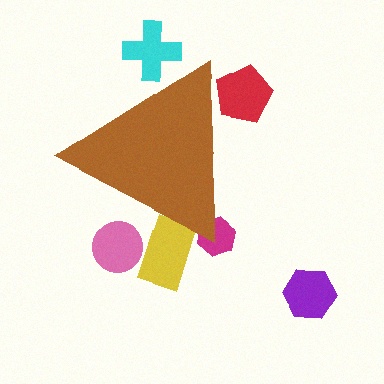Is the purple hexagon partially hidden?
No, the purple hexagon is fully visible.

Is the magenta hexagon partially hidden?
Yes, the magenta hexagon is partially hidden behind the brown triangle.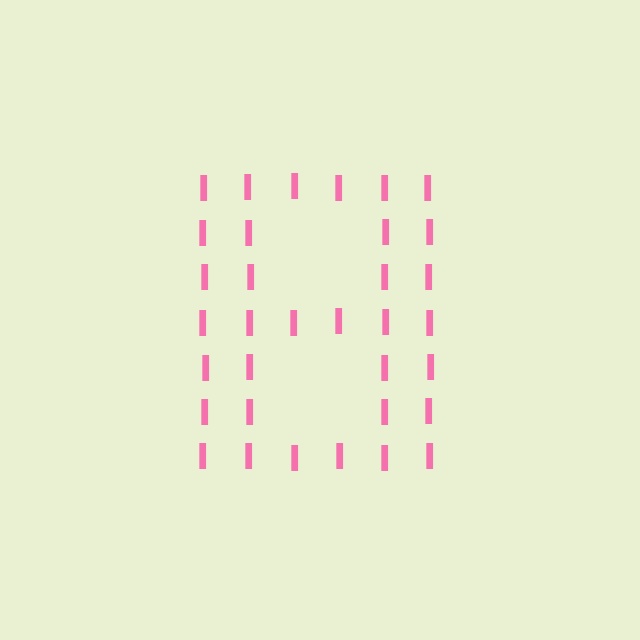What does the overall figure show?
The overall figure shows the letter B.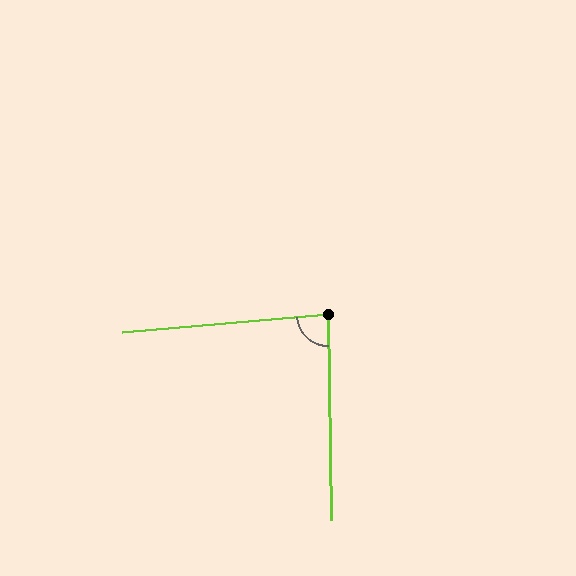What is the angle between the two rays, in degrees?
Approximately 86 degrees.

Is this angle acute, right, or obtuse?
It is approximately a right angle.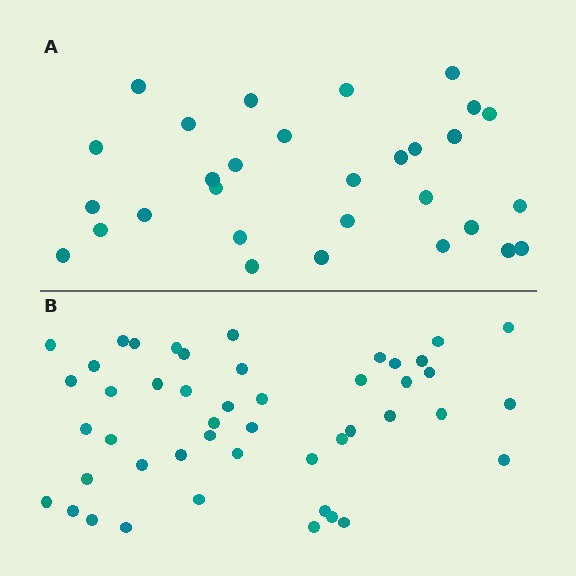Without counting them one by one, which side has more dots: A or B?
Region B (the bottom region) has more dots.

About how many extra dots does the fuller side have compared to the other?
Region B has approximately 15 more dots than region A.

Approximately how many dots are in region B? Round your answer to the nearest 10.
About 50 dots. (The exact count is 47, which rounds to 50.)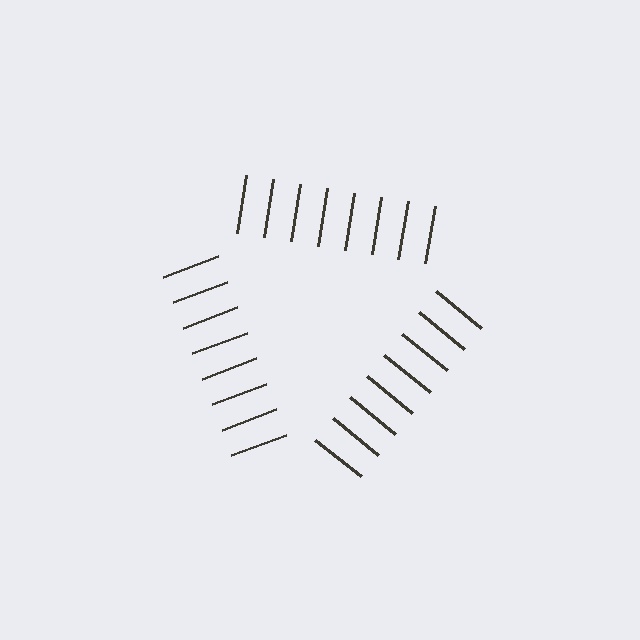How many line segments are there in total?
24 — 8 along each of the 3 edges.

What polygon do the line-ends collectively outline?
An illusory triangle — the line segments terminate on its edges but no continuous stroke is drawn.